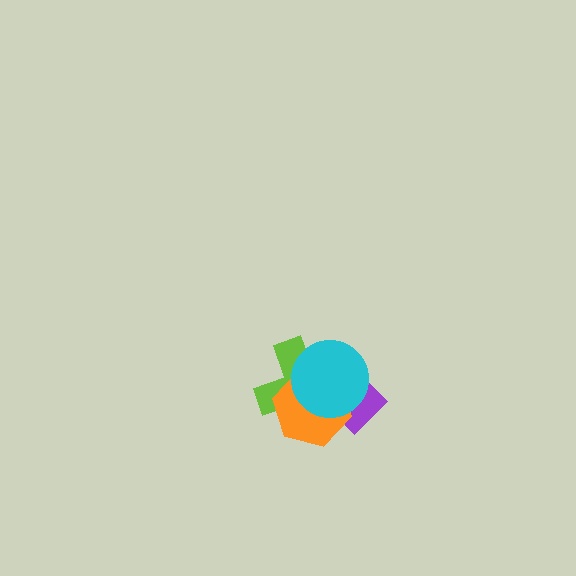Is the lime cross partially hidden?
Yes, it is partially covered by another shape.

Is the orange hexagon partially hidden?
Yes, it is partially covered by another shape.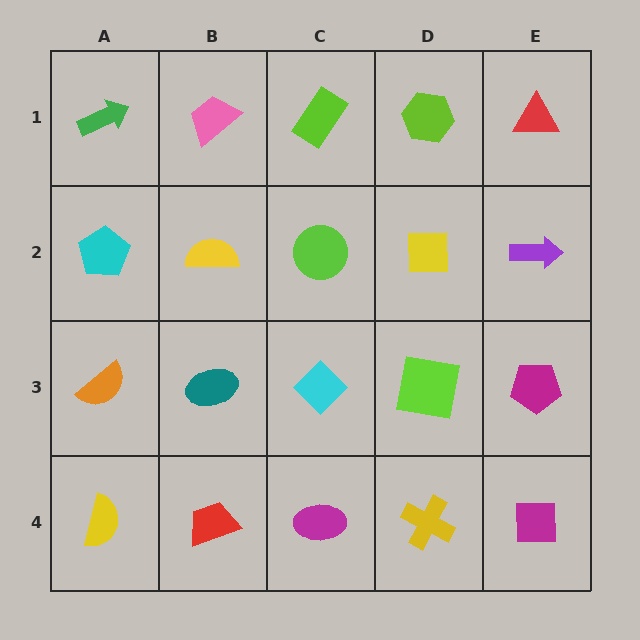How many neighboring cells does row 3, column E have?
3.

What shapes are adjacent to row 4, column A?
An orange semicircle (row 3, column A), a red trapezoid (row 4, column B).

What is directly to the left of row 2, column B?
A cyan pentagon.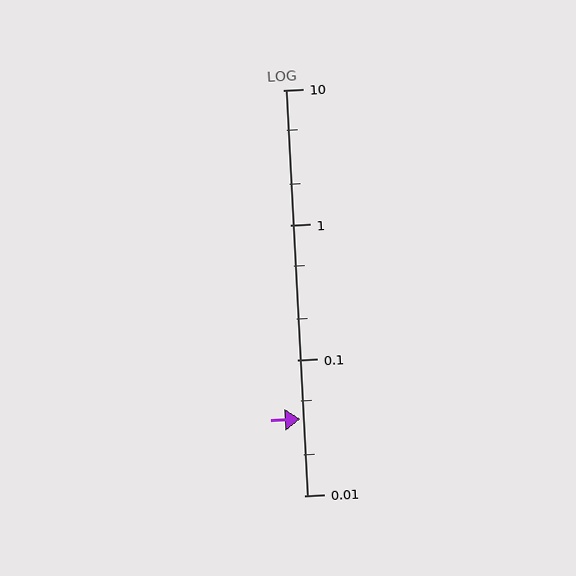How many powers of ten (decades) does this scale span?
The scale spans 3 decades, from 0.01 to 10.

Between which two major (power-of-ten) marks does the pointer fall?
The pointer is between 0.01 and 0.1.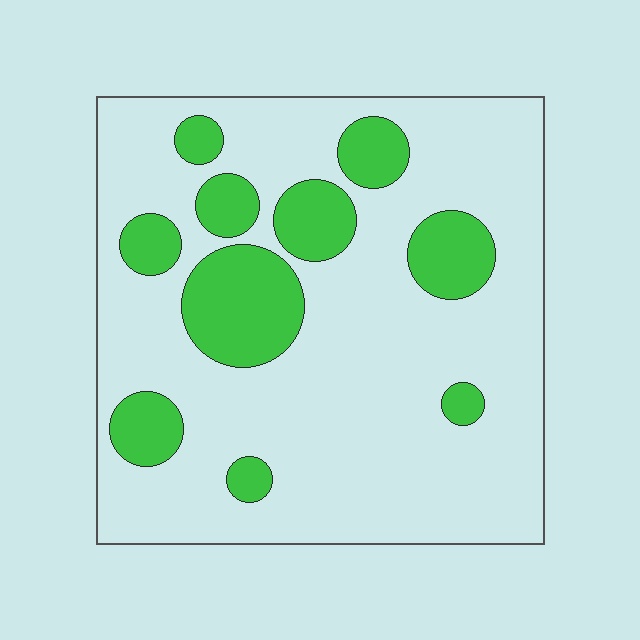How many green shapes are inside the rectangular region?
10.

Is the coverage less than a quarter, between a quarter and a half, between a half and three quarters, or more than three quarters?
Less than a quarter.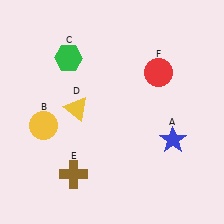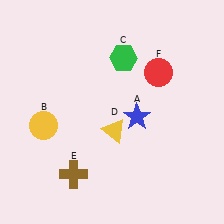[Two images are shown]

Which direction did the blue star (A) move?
The blue star (A) moved left.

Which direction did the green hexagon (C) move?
The green hexagon (C) moved right.